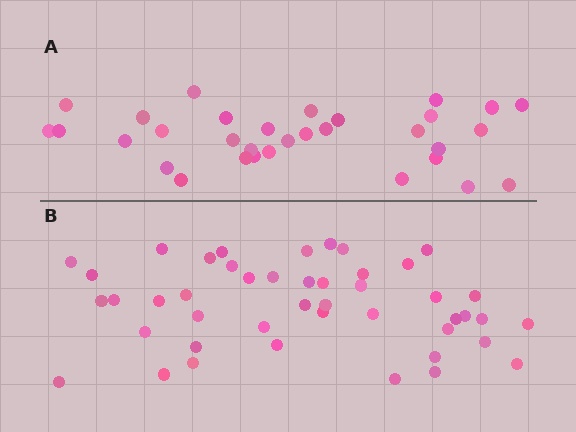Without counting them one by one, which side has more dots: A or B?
Region B (the bottom region) has more dots.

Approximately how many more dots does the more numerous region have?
Region B has approximately 15 more dots than region A.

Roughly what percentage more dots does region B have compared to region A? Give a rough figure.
About 40% more.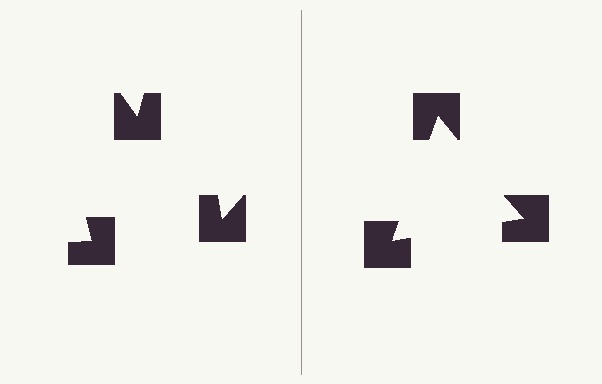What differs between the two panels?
The notched squares are positioned identically on both sides; only the wedge orientations differ. On the right they align to a triangle; on the left they are misaligned.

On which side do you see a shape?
An illusory triangle appears on the right side. On the left side the wedge cuts are rotated, so no coherent shape forms.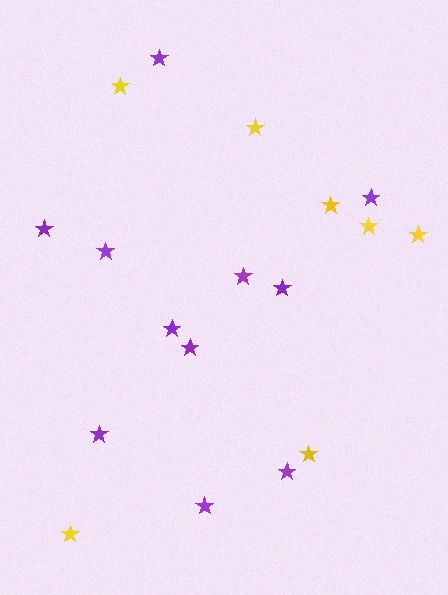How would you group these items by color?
There are 2 groups: one group of purple stars (11) and one group of yellow stars (7).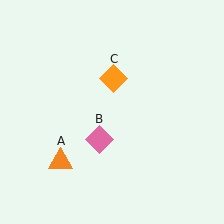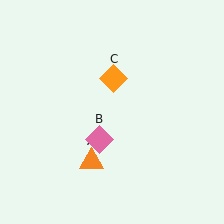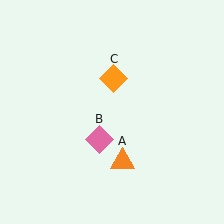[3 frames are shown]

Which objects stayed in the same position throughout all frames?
Pink diamond (object B) and orange diamond (object C) remained stationary.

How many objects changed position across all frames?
1 object changed position: orange triangle (object A).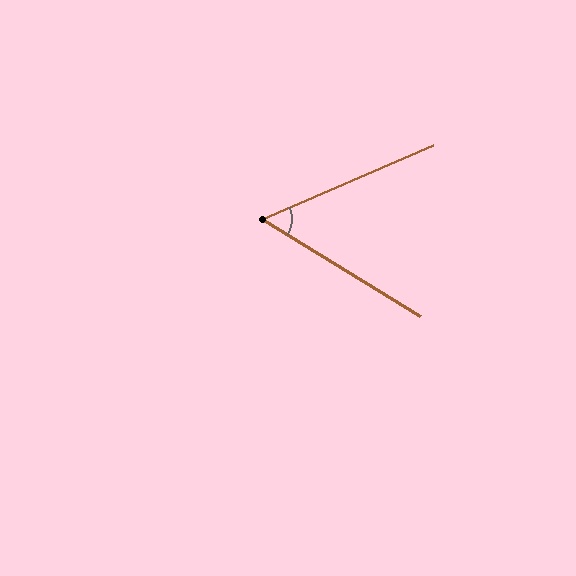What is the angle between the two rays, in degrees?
Approximately 55 degrees.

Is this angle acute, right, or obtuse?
It is acute.